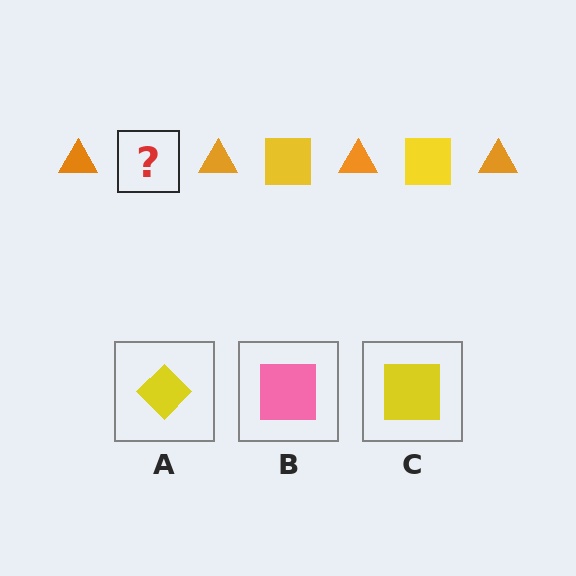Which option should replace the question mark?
Option C.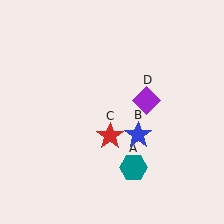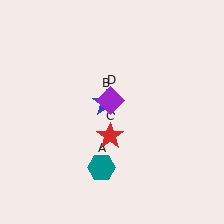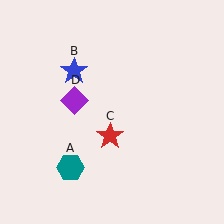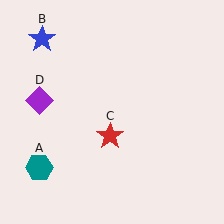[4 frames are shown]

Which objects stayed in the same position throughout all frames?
Red star (object C) remained stationary.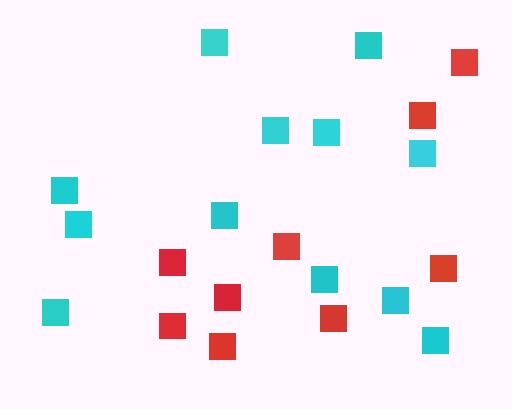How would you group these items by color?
There are 2 groups: one group of red squares (9) and one group of cyan squares (12).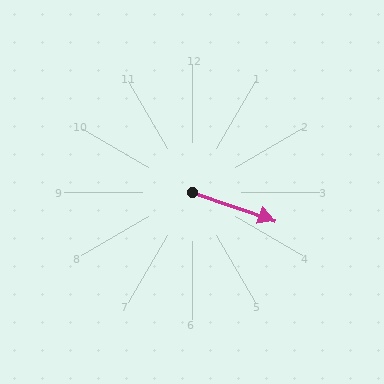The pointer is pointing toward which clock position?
Roughly 4 o'clock.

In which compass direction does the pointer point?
East.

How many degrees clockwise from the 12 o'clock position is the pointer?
Approximately 109 degrees.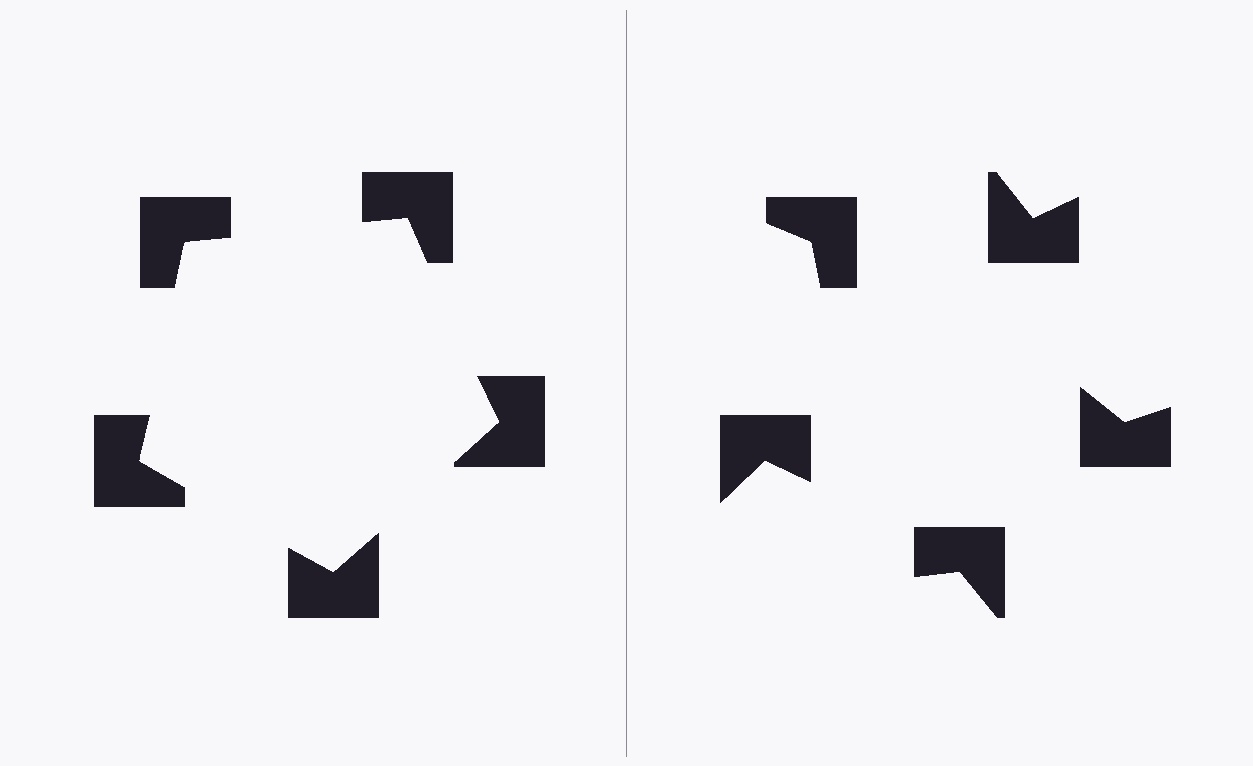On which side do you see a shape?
An illusory pentagon appears on the left side. On the right side the wedge cuts are rotated, so no coherent shape forms.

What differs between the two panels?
The notched squares are positioned identically on both sides; only the wedge orientations differ. On the left they align to a pentagon; on the right they are misaligned.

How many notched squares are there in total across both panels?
10 — 5 on each side.